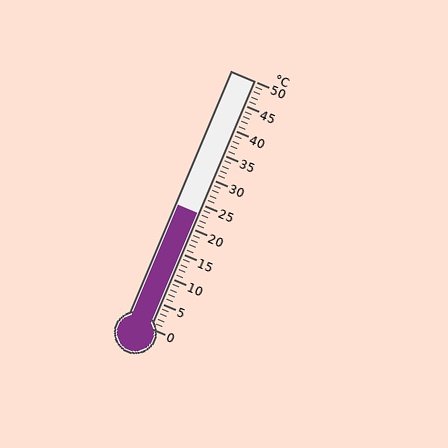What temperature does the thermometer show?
The thermometer shows approximately 23°C.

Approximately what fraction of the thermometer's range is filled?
The thermometer is filled to approximately 45% of its range.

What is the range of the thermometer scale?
The thermometer scale ranges from 0°C to 50°C.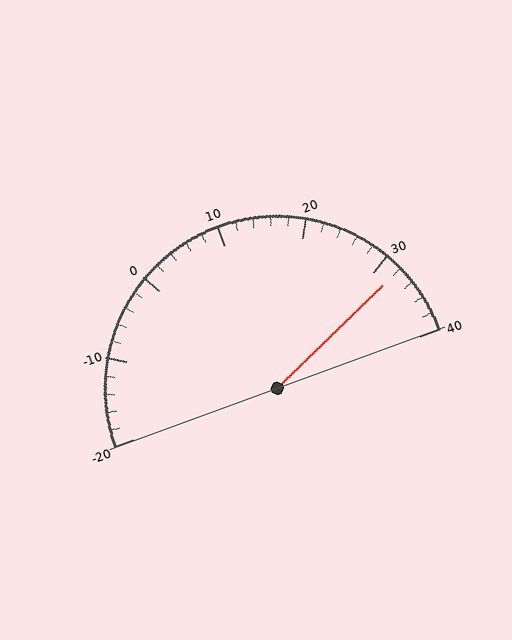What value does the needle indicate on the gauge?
The needle indicates approximately 32.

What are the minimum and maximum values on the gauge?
The gauge ranges from -20 to 40.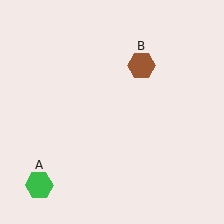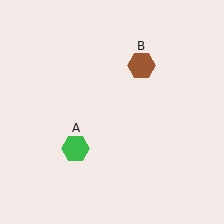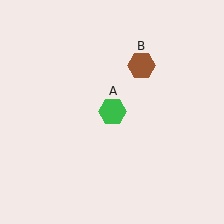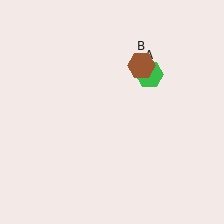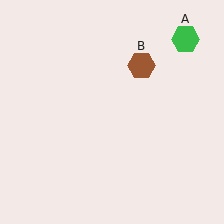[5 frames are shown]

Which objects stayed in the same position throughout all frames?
Brown hexagon (object B) remained stationary.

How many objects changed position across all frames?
1 object changed position: green hexagon (object A).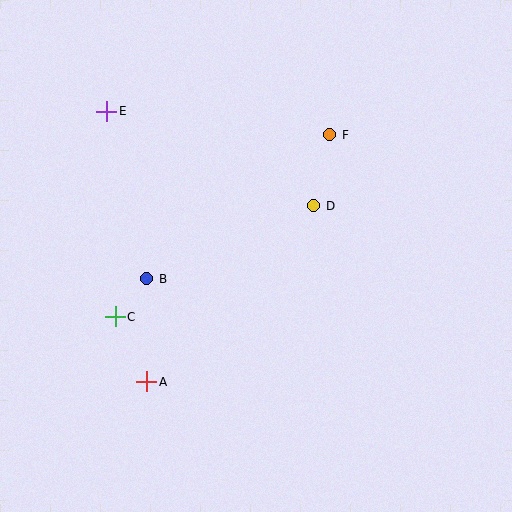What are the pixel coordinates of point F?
Point F is at (330, 135).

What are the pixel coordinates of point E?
Point E is at (107, 111).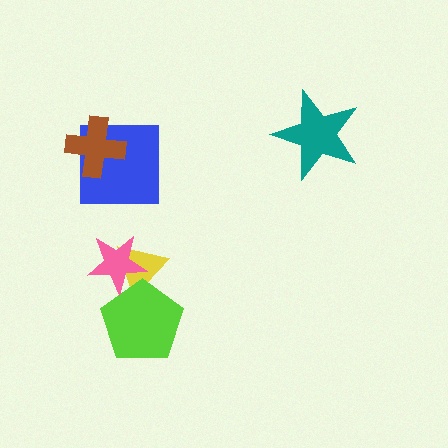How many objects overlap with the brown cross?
1 object overlaps with the brown cross.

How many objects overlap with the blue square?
1 object overlaps with the blue square.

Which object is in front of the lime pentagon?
The pink star is in front of the lime pentagon.